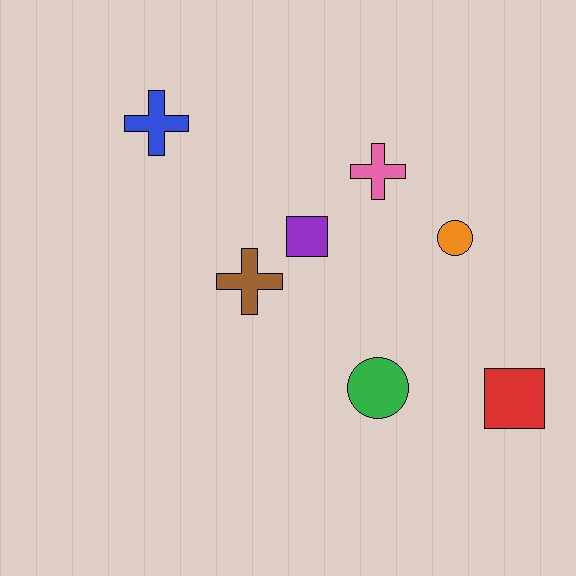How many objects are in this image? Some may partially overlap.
There are 7 objects.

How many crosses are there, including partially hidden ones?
There are 3 crosses.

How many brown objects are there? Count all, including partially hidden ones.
There is 1 brown object.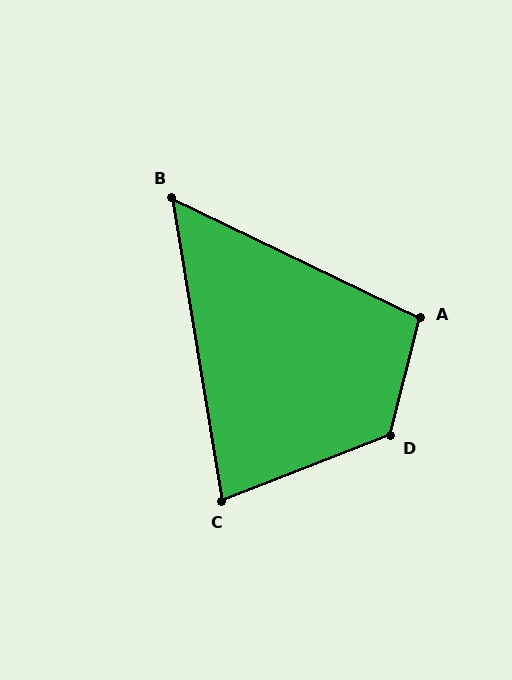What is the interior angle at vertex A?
Approximately 102 degrees (obtuse).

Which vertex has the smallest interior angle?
B, at approximately 55 degrees.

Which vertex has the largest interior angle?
D, at approximately 125 degrees.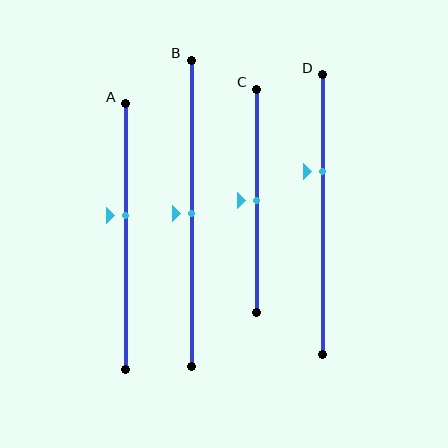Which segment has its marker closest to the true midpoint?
Segment B has its marker closest to the true midpoint.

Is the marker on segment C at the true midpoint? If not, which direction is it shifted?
Yes, the marker on segment C is at the true midpoint.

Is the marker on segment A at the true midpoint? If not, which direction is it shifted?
No, the marker on segment A is shifted upward by about 8% of the segment length.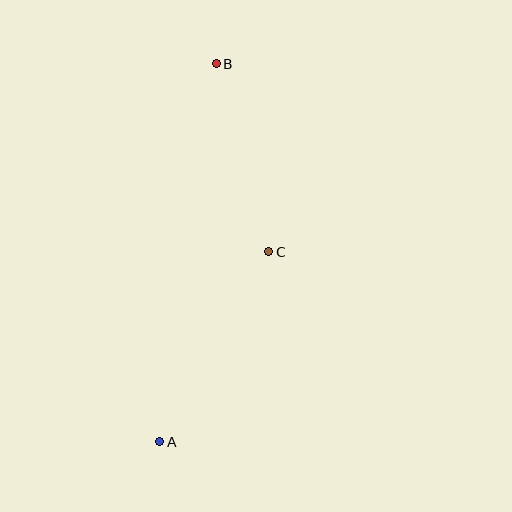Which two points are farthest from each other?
Points A and B are farthest from each other.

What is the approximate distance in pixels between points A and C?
The distance between A and C is approximately 219 pixels.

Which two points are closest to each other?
Points B and C are closest to each other.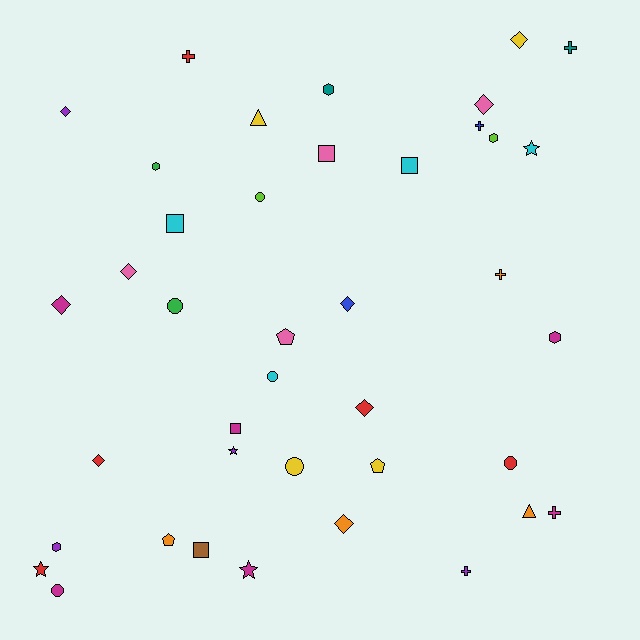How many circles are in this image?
There are 6 circles.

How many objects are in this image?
There are 40 objects.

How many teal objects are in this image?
There are 2 teal objects.